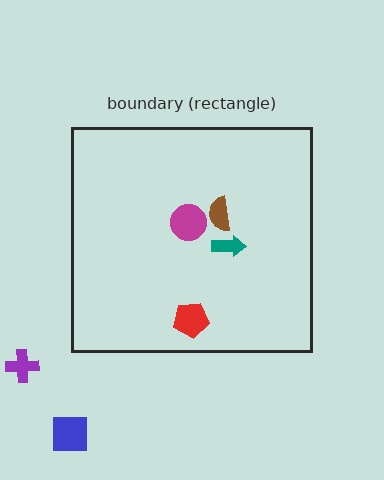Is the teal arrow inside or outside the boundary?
Inside.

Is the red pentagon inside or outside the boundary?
Inside.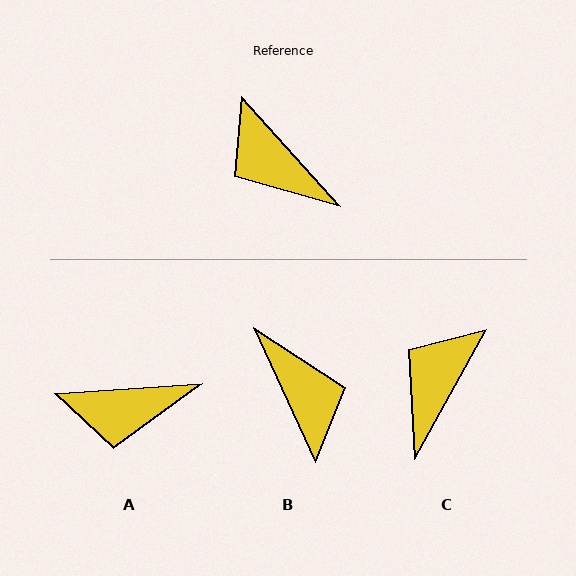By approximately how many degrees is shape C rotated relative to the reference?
Approximately 71 degrees clockwise.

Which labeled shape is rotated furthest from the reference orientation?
B, about 163 degrees away.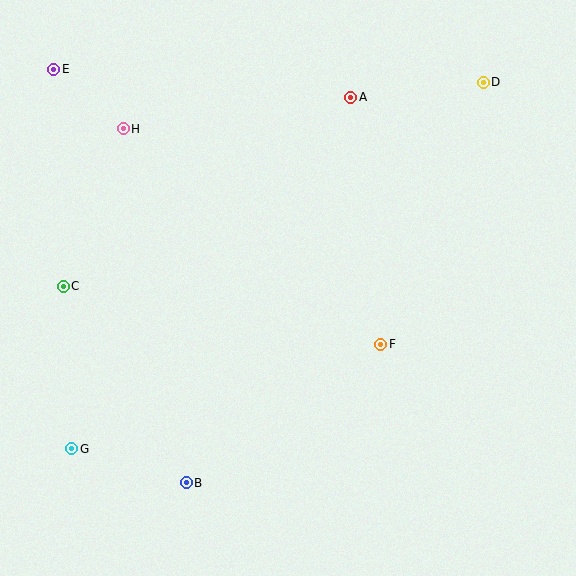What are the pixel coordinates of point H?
Point H is at (123, 129).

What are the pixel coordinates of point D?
Point D is at (483, 82).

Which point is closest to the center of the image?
Point F at (381, 345) is closest to the center.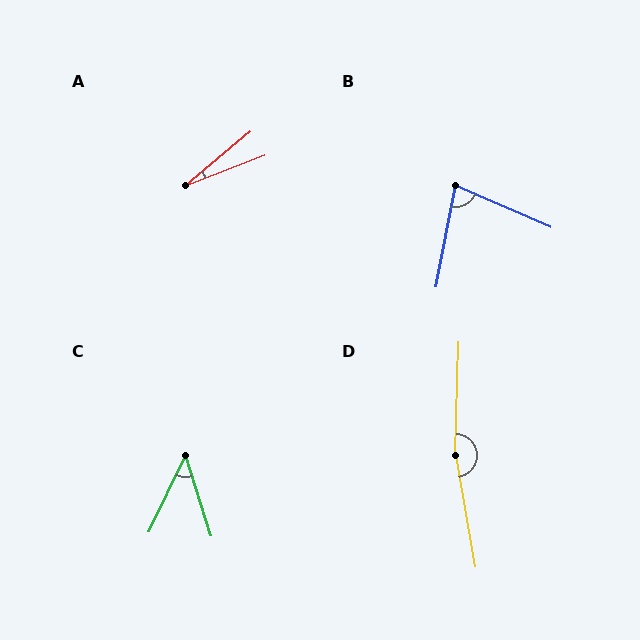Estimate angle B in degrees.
Approximately 77 degrees.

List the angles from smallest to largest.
A (19°), C (44°), B (77°), D (169°).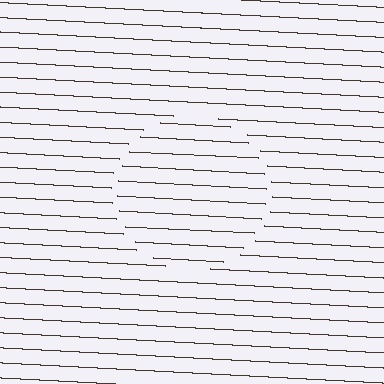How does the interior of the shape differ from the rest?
The interior of the shape contains the same grating, shifted by half a period — the contour is defined by the phase discontinuity where line-ends from the inner and outer gratings abut.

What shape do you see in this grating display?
An illusory circle. The interior of the shape contains the same grating, shifted by half a period — the contour is defined by the phase discontinuity where line-ends from the inner and outer gratings abut.